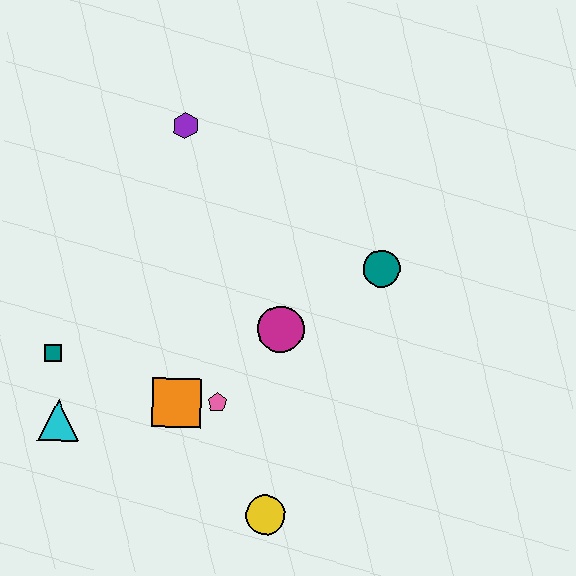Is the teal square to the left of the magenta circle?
Yes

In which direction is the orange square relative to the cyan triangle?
The orange square is to the right of the cyan triangle.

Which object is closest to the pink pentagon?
The orange square is closest to the pink pentagon.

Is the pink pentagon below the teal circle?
Yes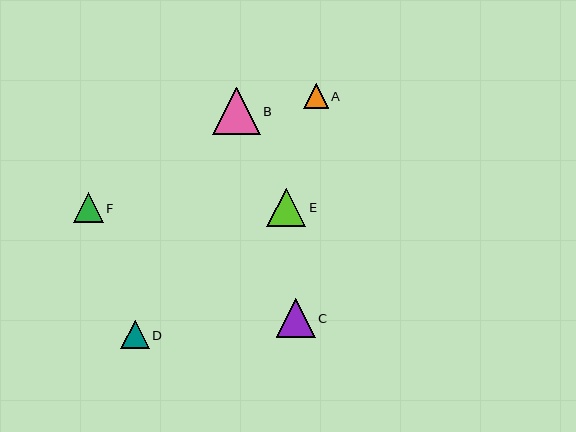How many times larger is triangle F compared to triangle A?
Triangle F is approximately 1.2 times the size of triangle A.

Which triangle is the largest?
Triangle B is the largest with a size of approximately 48 pixels.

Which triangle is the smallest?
Triangle A is the smallest with a size of approximately 24 pixels.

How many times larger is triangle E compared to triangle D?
Triangle E is approximately 1.4 times the size of triangle D.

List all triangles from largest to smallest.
From largest to smallest: B, C, E, F, D, A.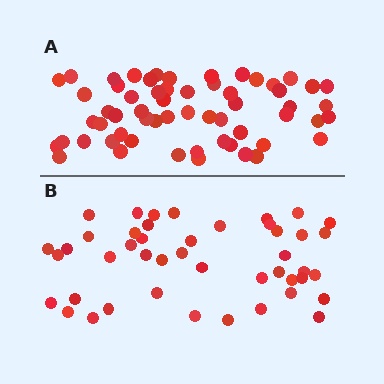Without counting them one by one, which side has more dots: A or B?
Region A (the top region) has more dots.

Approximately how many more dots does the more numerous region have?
Region A has approximately 15 more dots than region B.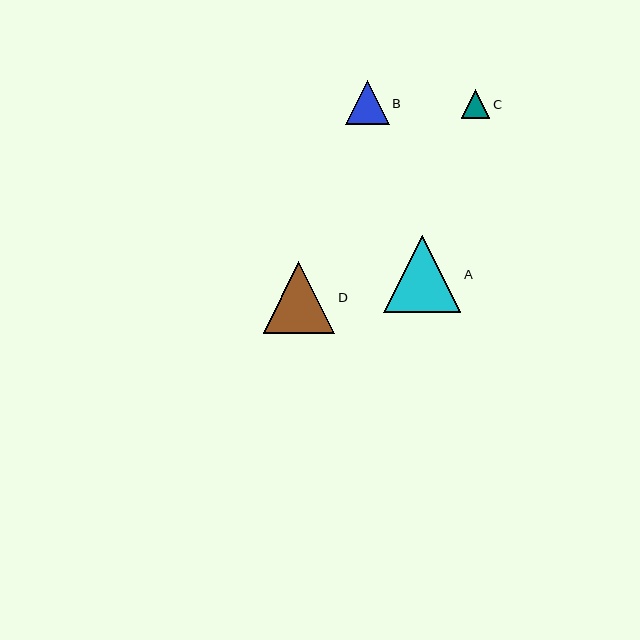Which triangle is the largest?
Triangle A is the largest with a size of approximately 77 pixels.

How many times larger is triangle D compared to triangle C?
Triangle D is approximately 2.5 times the size of triangle C.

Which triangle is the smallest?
Triangle C is the smallest with a size of approximately 28 pixels.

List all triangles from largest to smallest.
From largest to smallest: A, D, B, C.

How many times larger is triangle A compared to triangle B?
Triangle A is approximately 1.8 times the size of triangle B.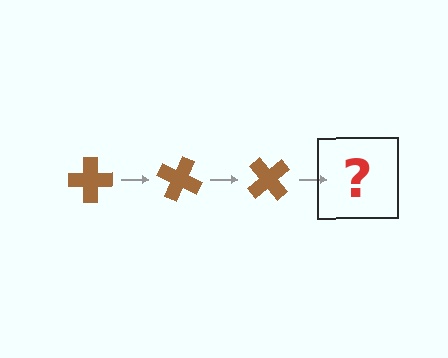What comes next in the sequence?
The next element should be a brown cross rotated 75 degrees.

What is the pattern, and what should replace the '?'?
The pattern is that the cross rotates 25 degrees each step. The '?' should be a brown cross rotated 75 degrees.